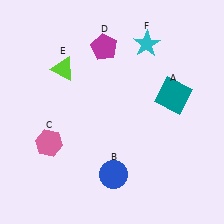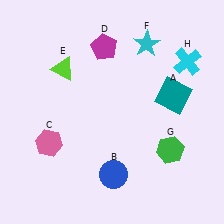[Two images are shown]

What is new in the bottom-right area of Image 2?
A green hexagon (G) was added in the bottom-right area of Image 2.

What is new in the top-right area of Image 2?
A cyan cross (H) was added in the top-right area of Image 2.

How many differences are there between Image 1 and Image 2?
There are 2 differences between the two images.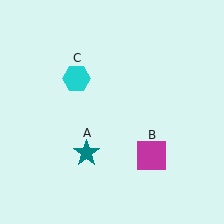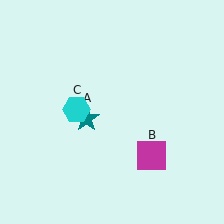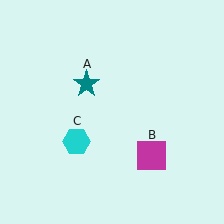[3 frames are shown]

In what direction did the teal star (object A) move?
The teal star (object A) moved up.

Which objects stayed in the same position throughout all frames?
Magenta square (object B) remained stationary.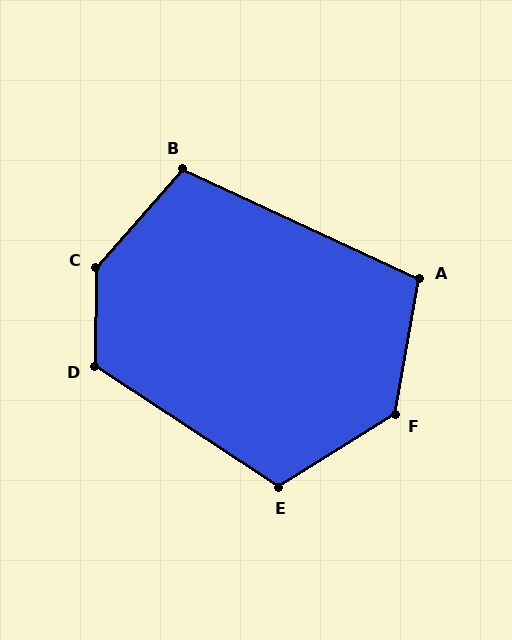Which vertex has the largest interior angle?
C, at approximately 140 degrees.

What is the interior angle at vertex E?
Approximately 115 degrees (obtuse).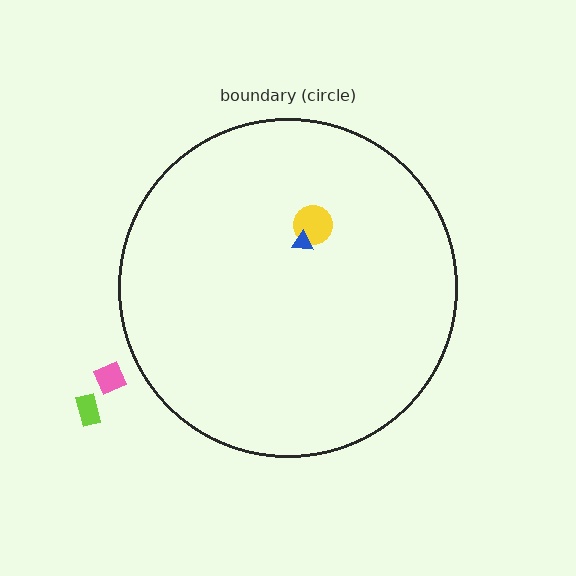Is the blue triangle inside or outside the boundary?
Inside.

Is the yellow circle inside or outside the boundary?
Inside.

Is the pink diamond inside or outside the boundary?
Outside.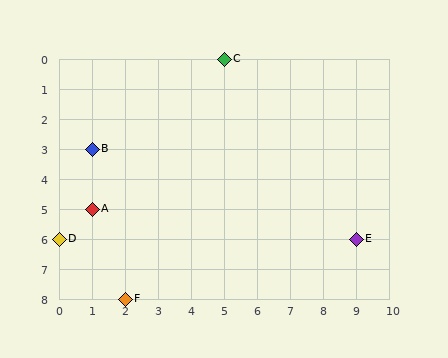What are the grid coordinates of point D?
Point D is at grid coordinates (0, 6).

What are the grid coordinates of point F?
Point F is at grid coordinates (2, 8).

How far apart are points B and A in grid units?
Points B and A are 2 rows apart.